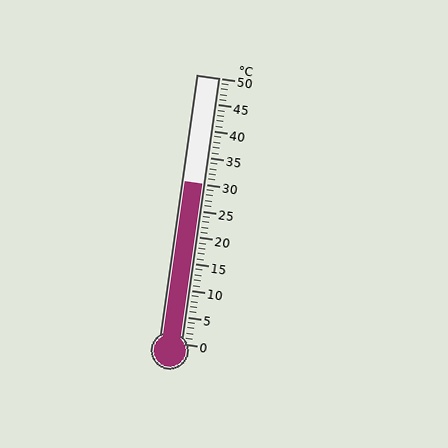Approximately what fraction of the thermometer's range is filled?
The thermometer is filled to approximately 60% of its range.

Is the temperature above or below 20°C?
The temperature is above 20°C.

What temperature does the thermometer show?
The thermometer shows approximately 30°C.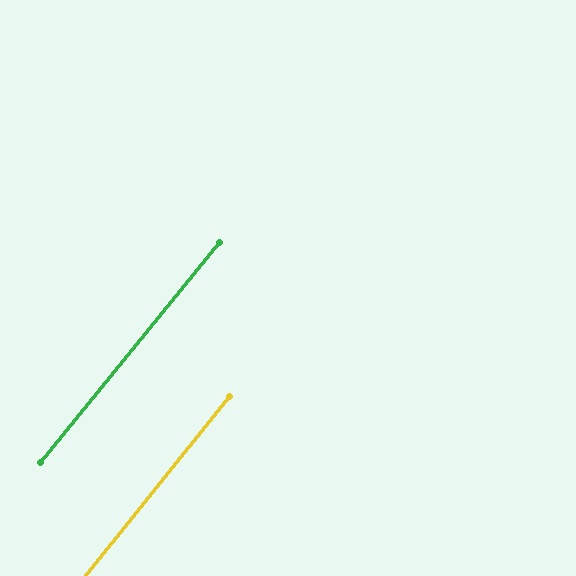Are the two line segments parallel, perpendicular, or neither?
Parallel — their directions differ by only 0.5°.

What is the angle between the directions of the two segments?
Approximately 1 degree.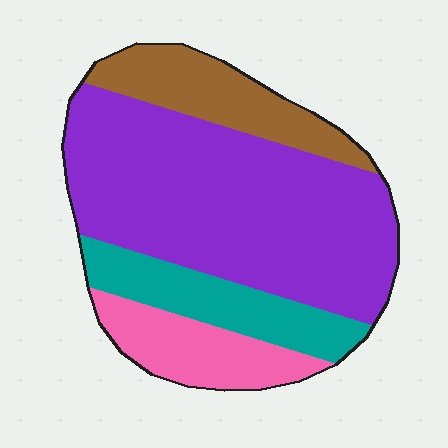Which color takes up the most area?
Purple, at roughly 55%.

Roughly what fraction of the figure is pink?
Pink takes up less than a quarter of the figure.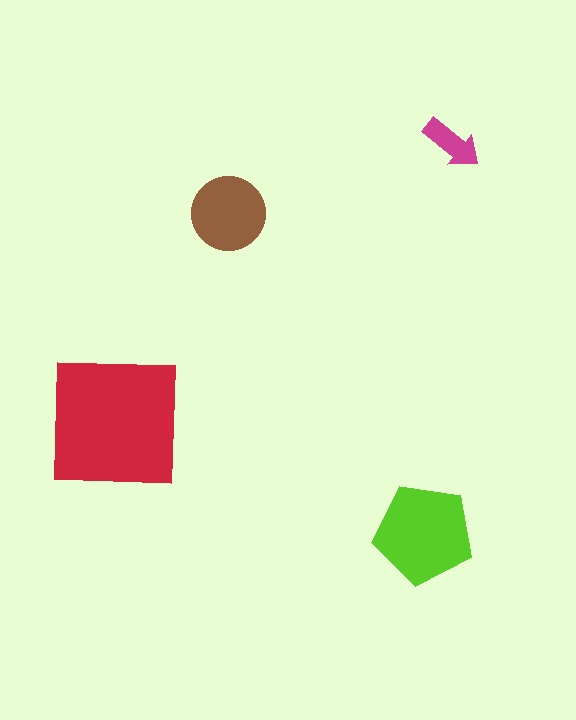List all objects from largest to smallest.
The red square, the lime pentagon, the brown circle, the magenta arrow.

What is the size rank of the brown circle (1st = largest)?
3rd.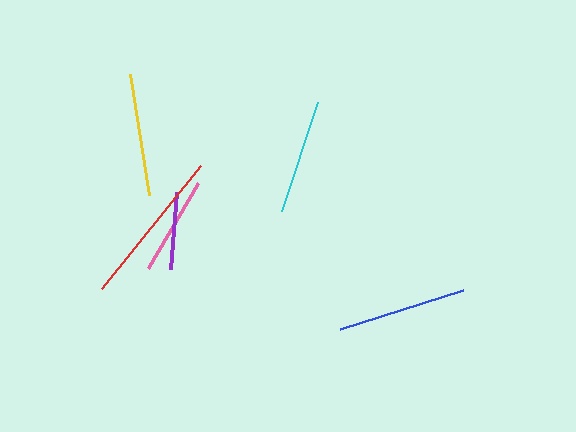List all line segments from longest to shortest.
From longest to shortest: red, blue, yellow, cyan, pink, purple.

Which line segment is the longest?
The red line is the longest at approximately 158 pixels.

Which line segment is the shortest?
The purple line is the shortest at approximately 78 pixels.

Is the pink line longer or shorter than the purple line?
The pink line is longer than the purple line.